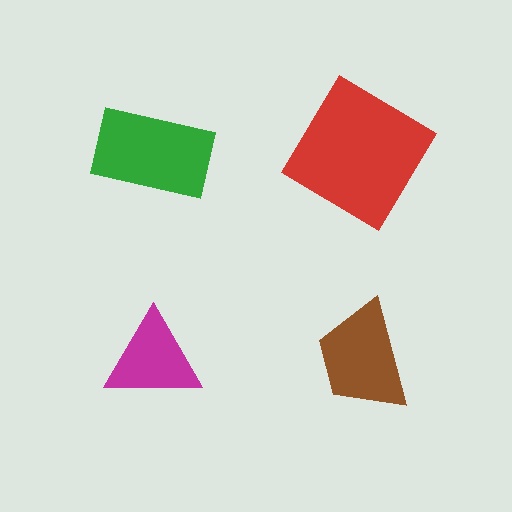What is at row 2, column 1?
A magenta triangle.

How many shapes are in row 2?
2 shapes.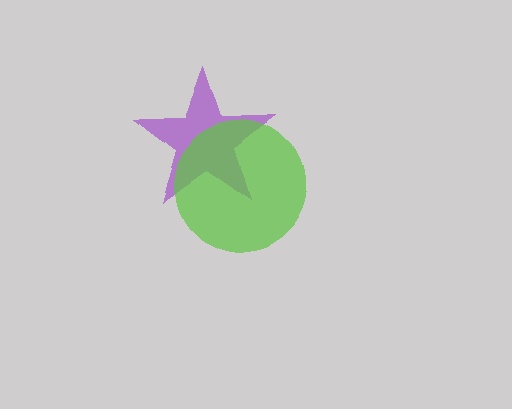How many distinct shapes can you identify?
There are 2 distinct shapes: a purple star, a lime circle.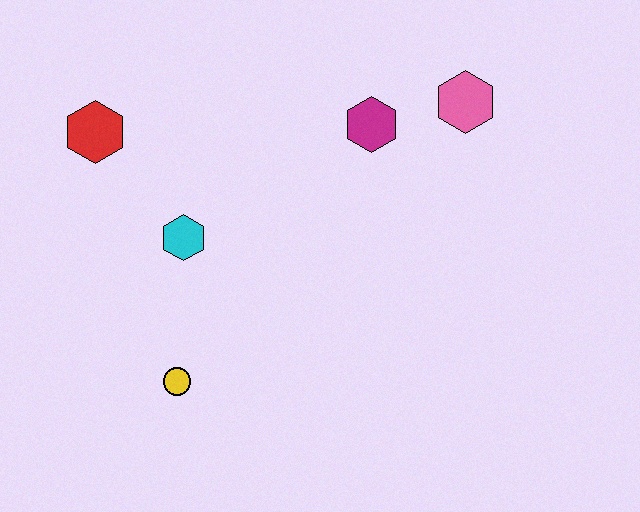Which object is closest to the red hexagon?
The cyan hexagon is closest to the red hexagon.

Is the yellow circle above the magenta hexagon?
No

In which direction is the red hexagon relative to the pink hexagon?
The red hexagon is to the left of the pink hexagon.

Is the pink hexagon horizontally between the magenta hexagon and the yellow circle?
No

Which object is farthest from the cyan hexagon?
The pink hexagon is farthest from the cyan hexagon.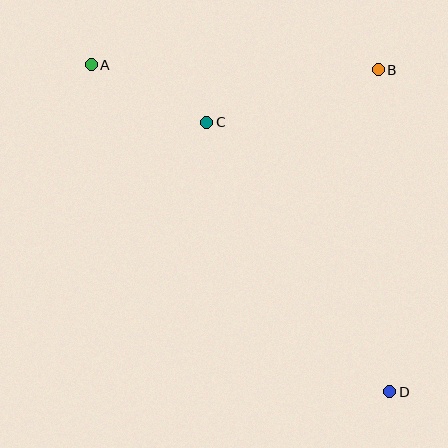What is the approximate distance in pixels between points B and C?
The distance between B and C is approximately 179 pixels.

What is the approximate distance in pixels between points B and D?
The distance between B and D is approximately 322 pixels.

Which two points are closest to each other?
Points A and C are closest to each other.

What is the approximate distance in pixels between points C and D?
The distance between C and D is approximately 326 pixels.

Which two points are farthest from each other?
Points A and D are farthest from each other.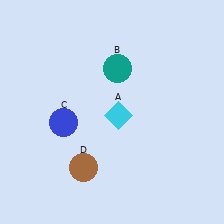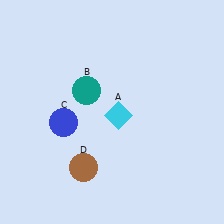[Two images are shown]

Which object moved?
The teal circle (B) moved left.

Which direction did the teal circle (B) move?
The teal circle (B) moved left.